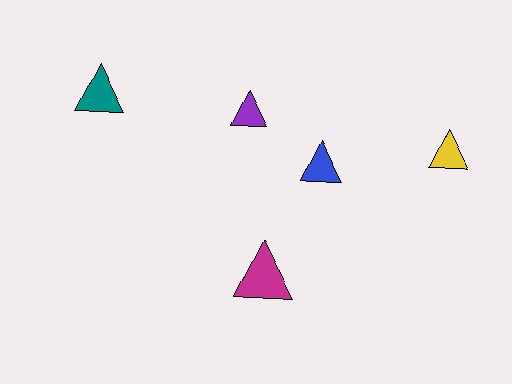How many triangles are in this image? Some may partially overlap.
There are 5 triangles.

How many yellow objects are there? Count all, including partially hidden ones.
There is 1 yellow object.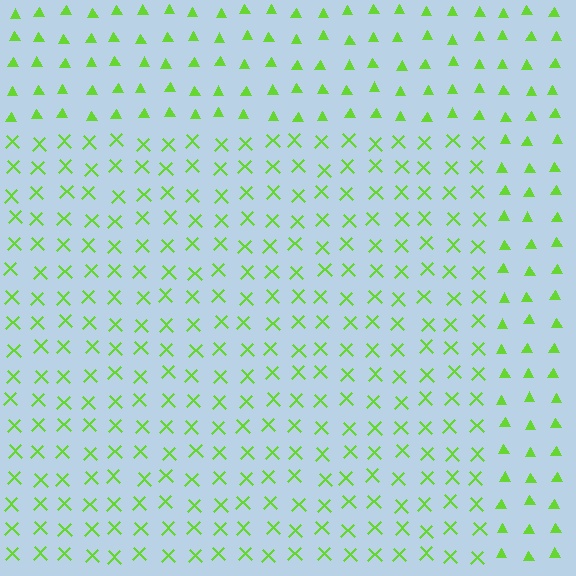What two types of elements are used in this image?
The image uses X marks inside the rectangle region and triangles outside it.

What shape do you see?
I see a rectangle.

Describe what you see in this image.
The image is filled with small lime elements arranged in a uniform grid. A rectangle-shaped region contains X marks, while the surrounding area contains triangles. The boundary is defined purely by the change in element shape.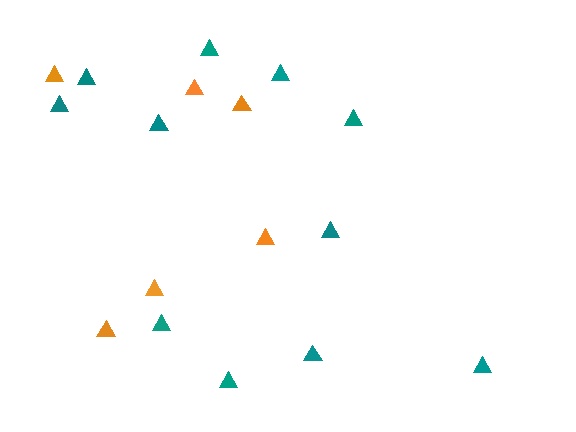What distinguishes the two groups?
There are 2 groups: one group of teal triangles (11) and one group of orange triangles (6).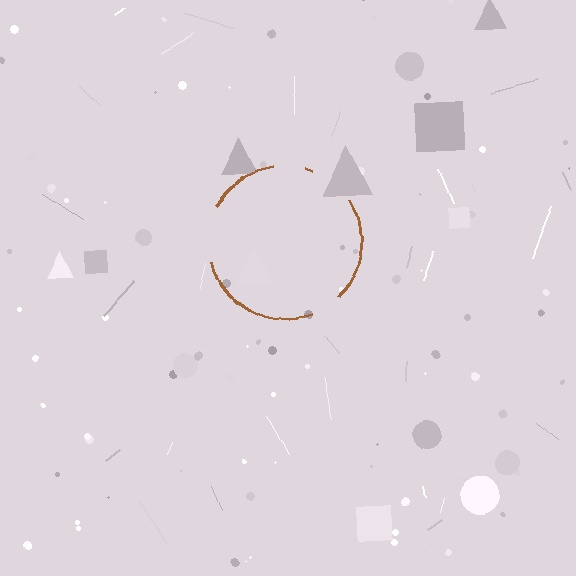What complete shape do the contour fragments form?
The contour fragments form a circle.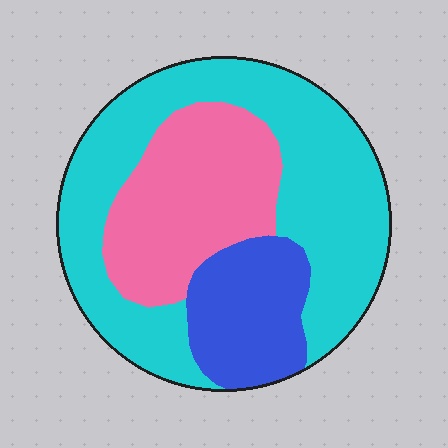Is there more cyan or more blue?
Cyan.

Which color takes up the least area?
Blue, at roughly 20%.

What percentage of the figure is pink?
Pink covers about 30% of the figure.